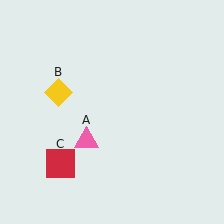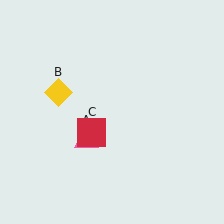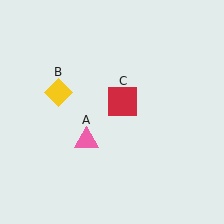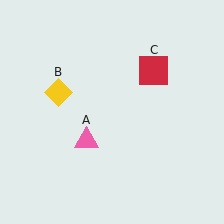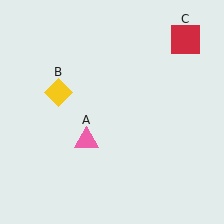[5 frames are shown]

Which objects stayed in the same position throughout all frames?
Pink triangle (object A) and yellow diamond (object B) remained stationary.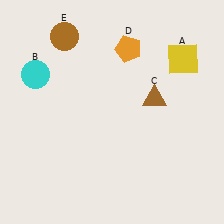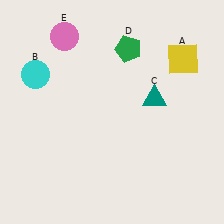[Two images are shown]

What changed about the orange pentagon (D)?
In Image 1, D is orange. In Image 2, it changed to green.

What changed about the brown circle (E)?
In Image 1, E is brown. In Image 2, it changed to pink.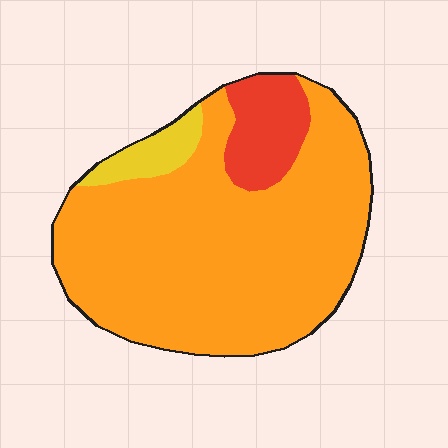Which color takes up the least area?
Yellow, at roughly 5%.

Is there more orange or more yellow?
Orange.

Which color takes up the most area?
Orange, at roughly 80%.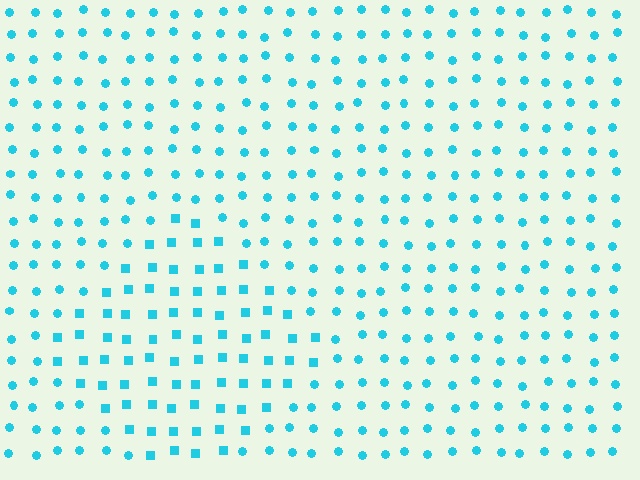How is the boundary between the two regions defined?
The boundary is defined by a change in element shape: squares inside vs. circles outside. All elements share the same color and spacing.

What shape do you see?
I see a diamond.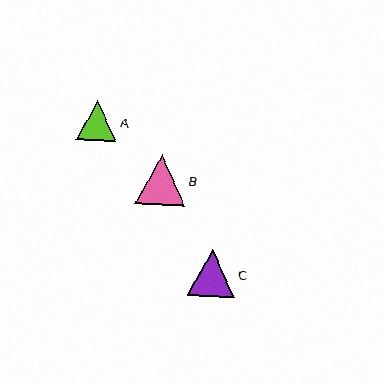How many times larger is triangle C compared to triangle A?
Triangle C is approximately 1.2 times the size of triangle A.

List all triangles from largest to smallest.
From largest to smallest: B, C, A.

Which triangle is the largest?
Triangle B is the largest with a size of approximately 50 pixels.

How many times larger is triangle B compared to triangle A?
Triangle B is approximately 1.2 times the size of triangle A.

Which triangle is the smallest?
Triangle A is the smallest with a size of approximately 40 pixels.